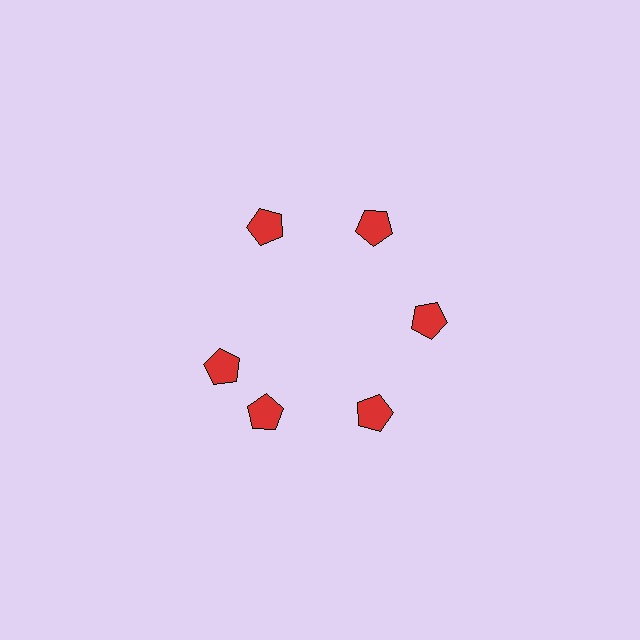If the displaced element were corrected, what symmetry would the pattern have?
It would have 6-fold rotational symmetry — the pattern would map onto itself every 60 degrees.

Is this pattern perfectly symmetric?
No. The 6 red pentagons are arranged in a ring, but one element near the 9 o'clock position is rotated out of alignment along the ring, breaking the 6-fold rotational symmetry.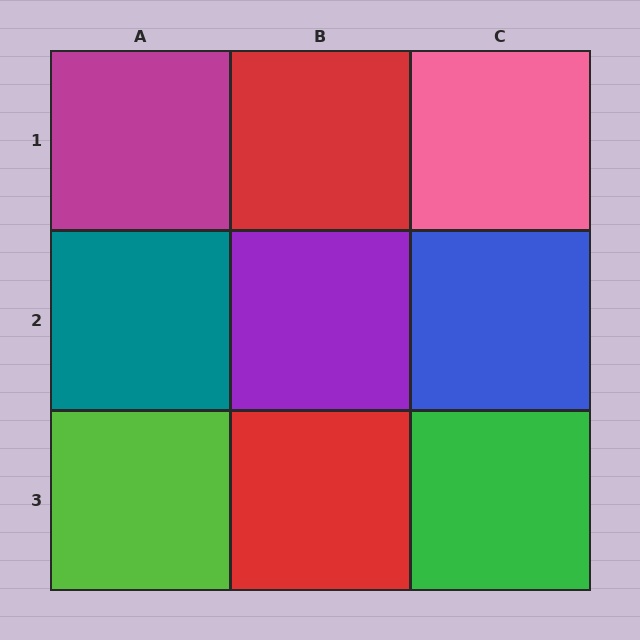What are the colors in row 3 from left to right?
Lime, red, green.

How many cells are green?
1 cell is green.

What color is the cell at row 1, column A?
Magenta.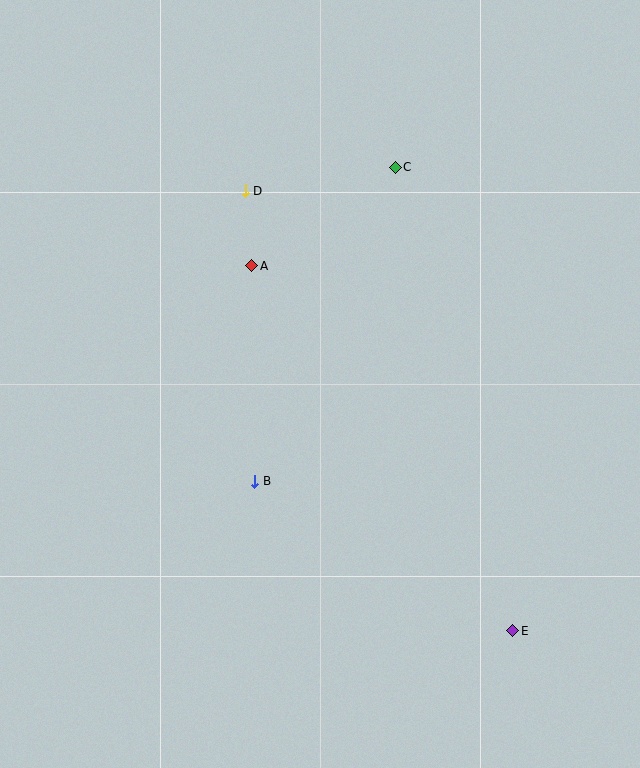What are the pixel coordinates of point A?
Point A is at (252, 266).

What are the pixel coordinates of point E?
Point E is at (513, 631).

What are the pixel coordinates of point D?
Point D is at (245, 191).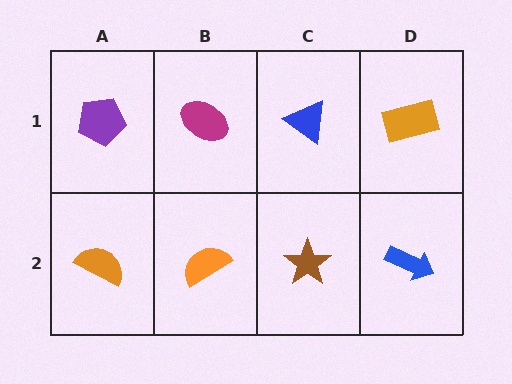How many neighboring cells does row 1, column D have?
2.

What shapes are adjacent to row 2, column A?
A purple pentagon (row 1, column A), an orange semicircle (row 2, column B).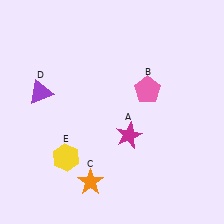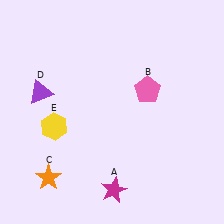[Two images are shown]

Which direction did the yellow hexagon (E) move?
The yellow hexagon (E) moved up.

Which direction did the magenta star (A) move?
The magenta star (A) moved down.